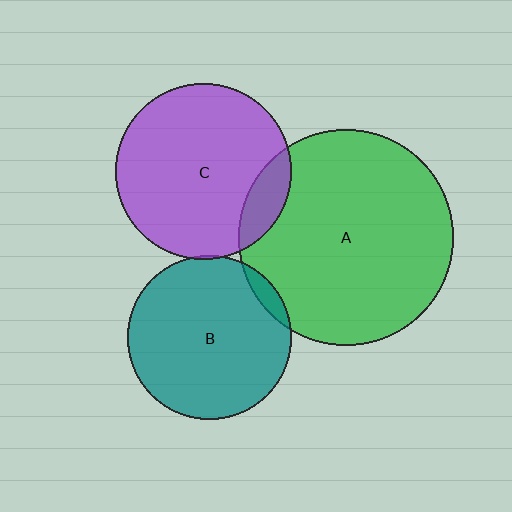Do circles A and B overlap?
Yes.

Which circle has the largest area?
Circle A (green).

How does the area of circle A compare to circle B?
Approximately 1.7 times.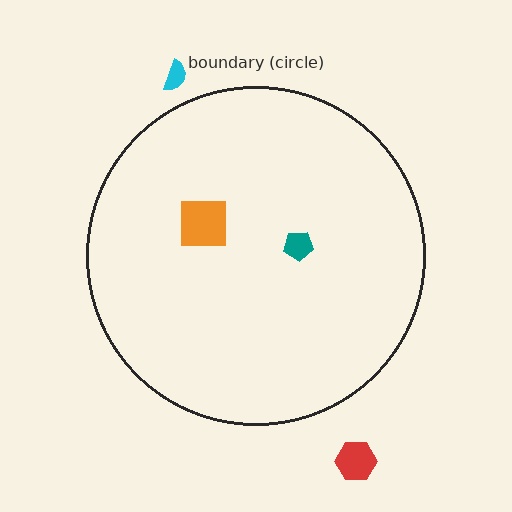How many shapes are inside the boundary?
2 inside, 2 outside.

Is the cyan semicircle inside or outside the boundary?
Outside.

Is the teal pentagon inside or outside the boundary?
Inside.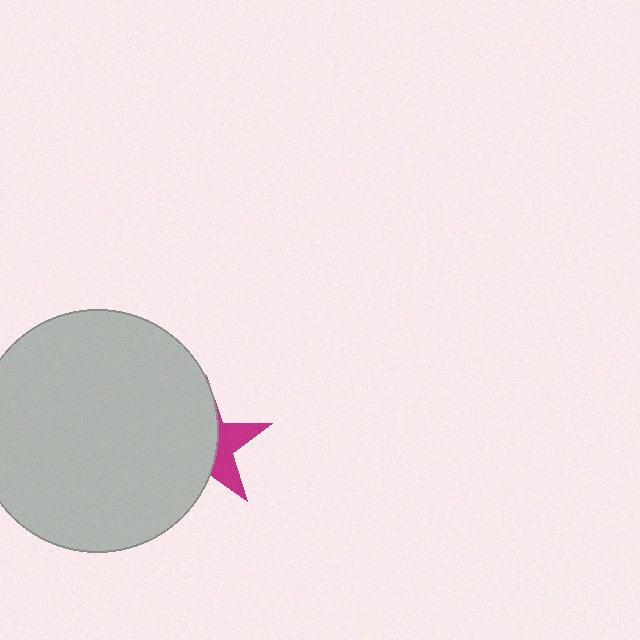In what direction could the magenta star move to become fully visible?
The magenta star could move right. That would shift it out from behind the light gray circle entirely.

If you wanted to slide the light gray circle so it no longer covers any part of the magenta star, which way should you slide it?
Slide it left — that is the most direct way to separate the two shapes.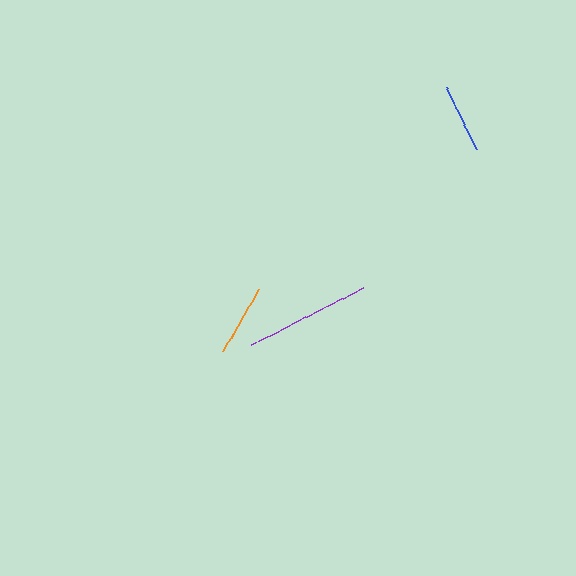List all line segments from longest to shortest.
From longest to shortest: purple, orange, blue.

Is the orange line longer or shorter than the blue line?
The orange line is longer than the blue line.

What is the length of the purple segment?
The purple segment is approximately 125 pixels long.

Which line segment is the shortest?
The blue line is the shortest at approximately 69 pixels.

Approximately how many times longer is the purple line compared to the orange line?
The purple line is approximately 1.7 times the length of the orange line.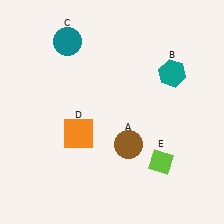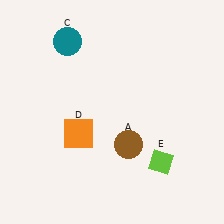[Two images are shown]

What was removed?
The teal hexagon (B) was removed in Image 2.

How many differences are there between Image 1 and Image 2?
There is 1 difference between the two images.